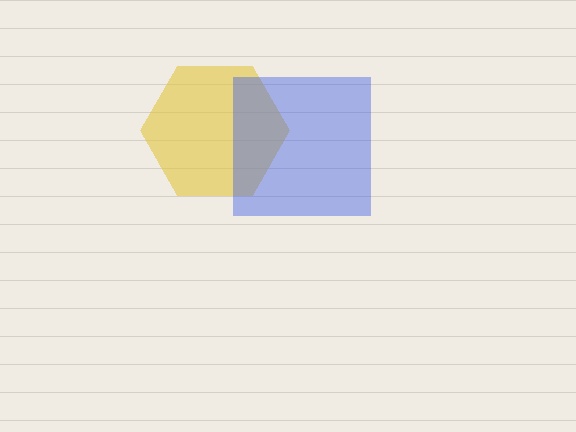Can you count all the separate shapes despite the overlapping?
Yes, there are 2 separate shapes.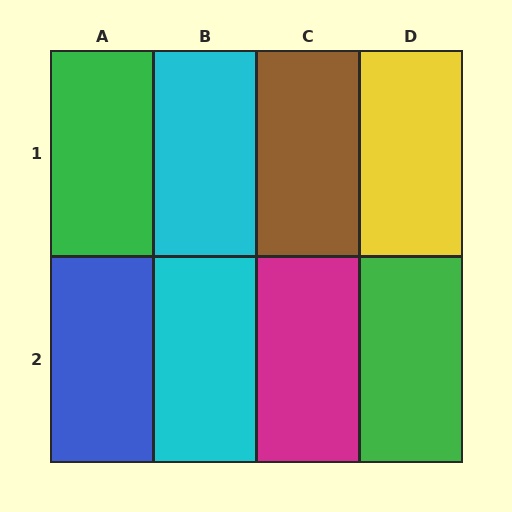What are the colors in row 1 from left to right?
Green, cyan, brown, yellow.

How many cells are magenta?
1 cell is magenta.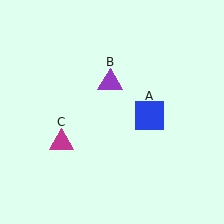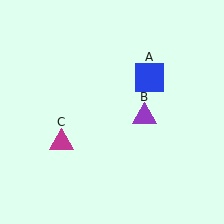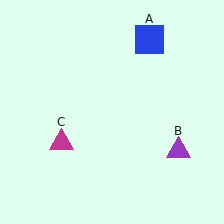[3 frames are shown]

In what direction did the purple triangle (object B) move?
The purple triangle (object B) moved down and to the right.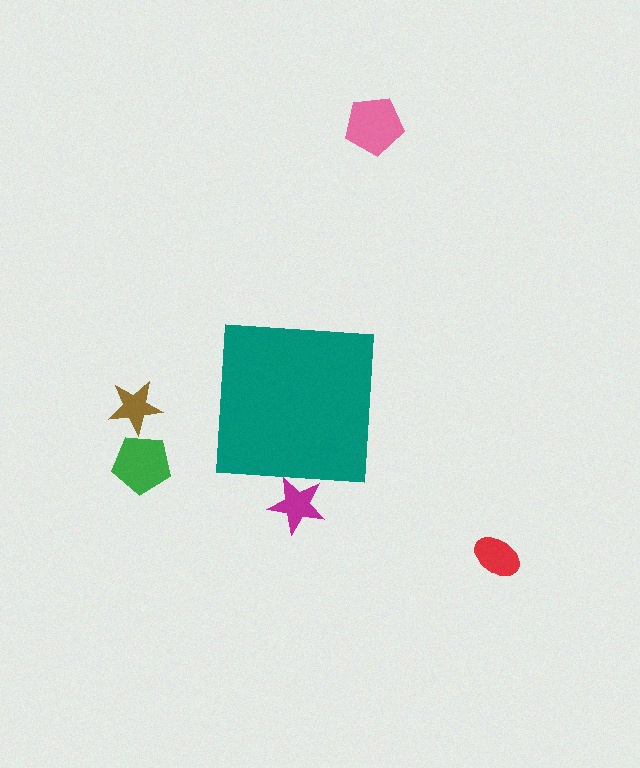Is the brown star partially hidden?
No, the brown star is fully visible.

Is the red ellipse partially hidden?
No, the red ellipse is fully visible.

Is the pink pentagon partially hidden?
No, the pink pentagon is fully visible.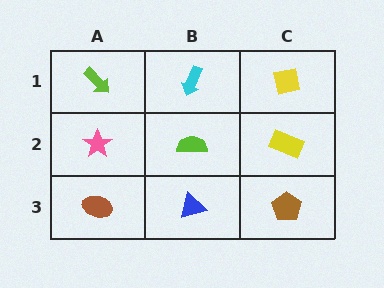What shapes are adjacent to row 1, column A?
A pink star (row 2, column A), a cyan arrow (row 1, column B).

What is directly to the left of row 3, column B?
A brown ellipse.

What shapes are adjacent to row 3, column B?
A lime semicircle (row 2, column B), a brown ellipse (row 3, column A), a brown pentagon (row 3, column C).